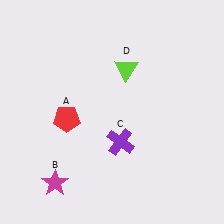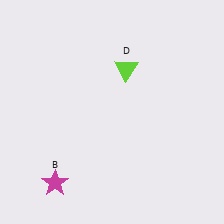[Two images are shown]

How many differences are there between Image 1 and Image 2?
There are 2 differences between the two images.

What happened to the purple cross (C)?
The purple cross (C) was removed in Image 2. It was in the bottom-right area of Image 1.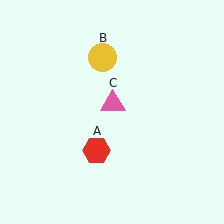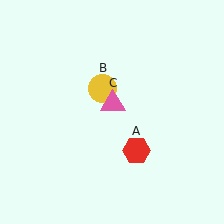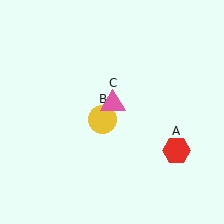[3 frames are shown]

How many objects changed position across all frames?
2 objects changed position: red hexagon (object A), yellow circle (object B).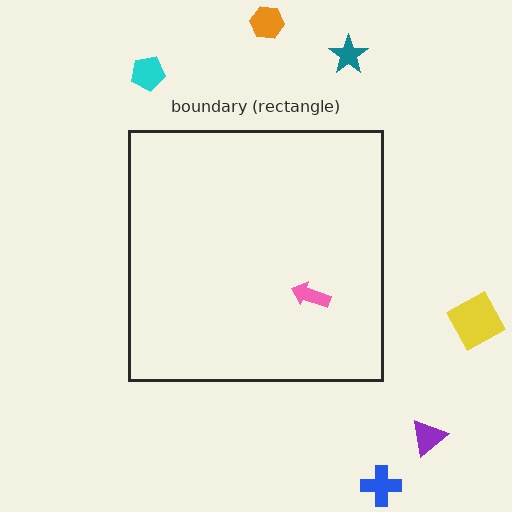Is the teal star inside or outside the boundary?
Outside.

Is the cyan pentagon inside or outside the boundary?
Outside.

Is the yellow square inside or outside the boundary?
Outside.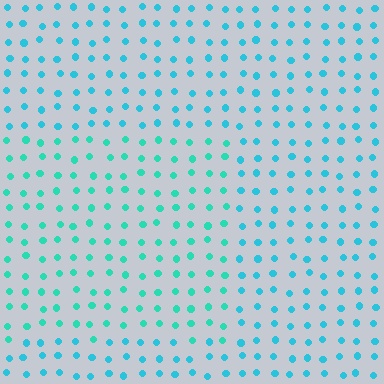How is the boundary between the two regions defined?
The boundary is defined purely by a slight shift in hue (about 22 degrees). Spacing, size, and orientation are identical on both sides.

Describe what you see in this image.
The image is filled with small cyan elements in a uniform arrangement. A rectangle-shaped region is visible where the elements are tinted to a slightly different hue, forming a subtle color boundary.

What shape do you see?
I see a rectangle.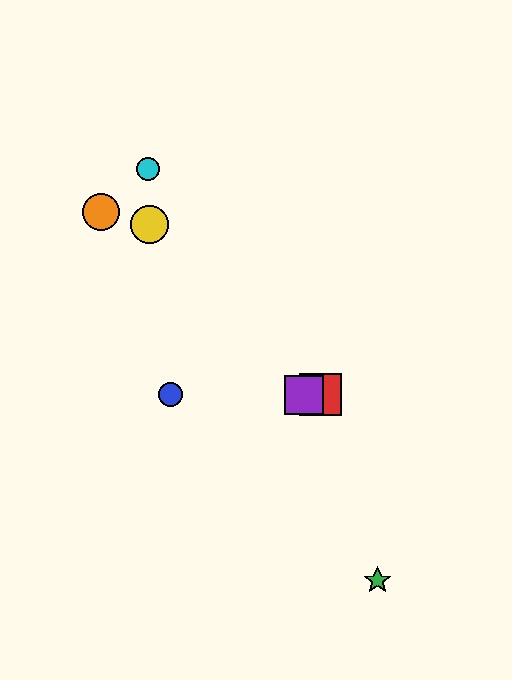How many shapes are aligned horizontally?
3 shapes (the red square, the blue circle, the purple square) are aligned horizontally.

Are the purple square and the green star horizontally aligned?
No, the purple square is at y≈395 and the green star is at y≈581.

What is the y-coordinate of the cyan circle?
The cyan circle is at y≈169.